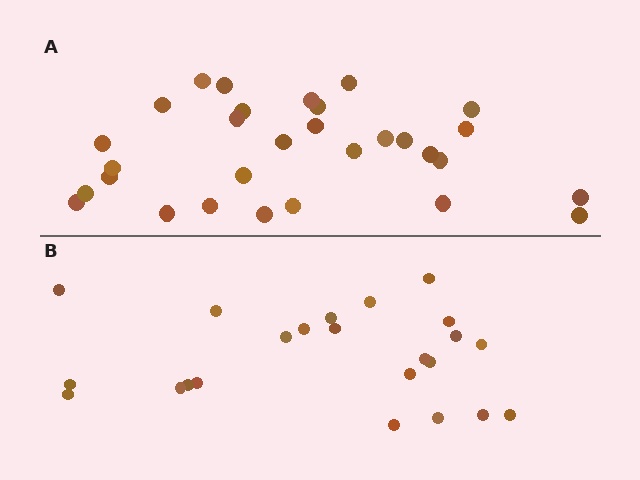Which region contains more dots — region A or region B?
Region A (the top region) has more dots.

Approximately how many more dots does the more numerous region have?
Region A has roughly 8 or so more dots than region B.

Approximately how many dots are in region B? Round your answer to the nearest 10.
About 20 dots. (The exact count is 23, which rounds to 20.)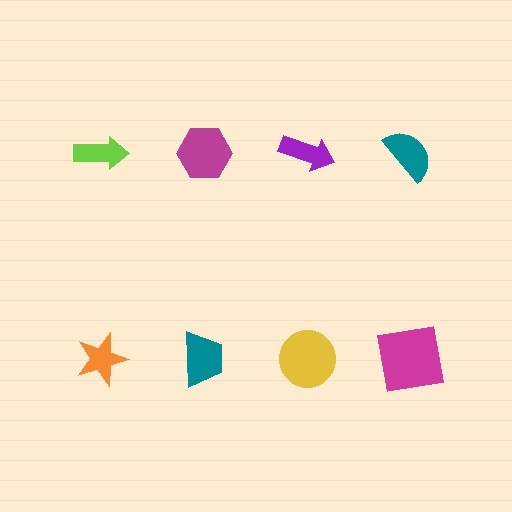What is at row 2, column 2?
A teal trapezoid.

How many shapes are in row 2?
4 shapes.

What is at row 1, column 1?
A lime arrow.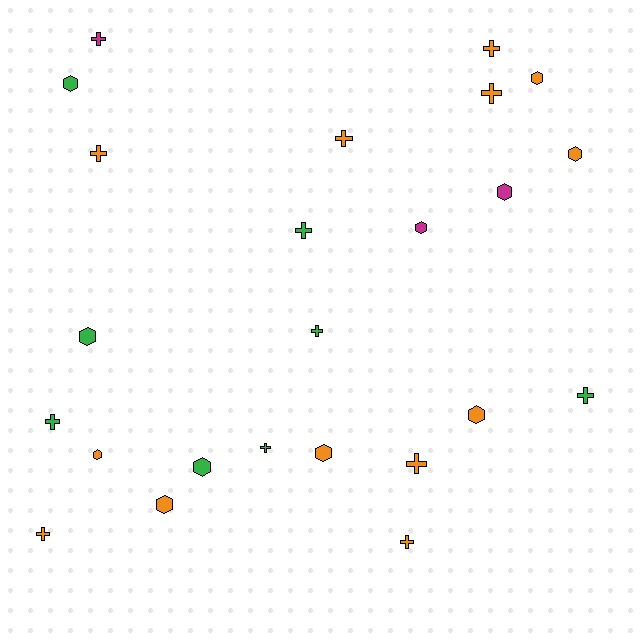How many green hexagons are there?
There are 3 green hexagons.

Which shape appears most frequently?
Cross, with 13 objects.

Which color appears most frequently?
Orange, with 13 objects.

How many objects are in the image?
There are 24 objects.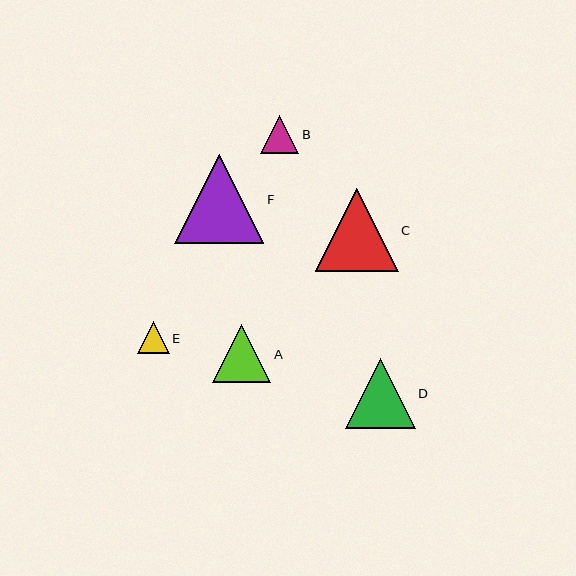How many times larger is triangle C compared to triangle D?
Triangle C is approximately 1.2 times the size of triangle D.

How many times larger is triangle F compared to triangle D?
Triangle F is approximately 1.3 times the size of triangle D.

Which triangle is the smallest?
Triangle E is the smallest with a size of approximately 32 pixels.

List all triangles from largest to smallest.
From largest to smallest: F, C, D, A, B, E.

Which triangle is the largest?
Triangle F is the largest with a size of approximately 89 pixels.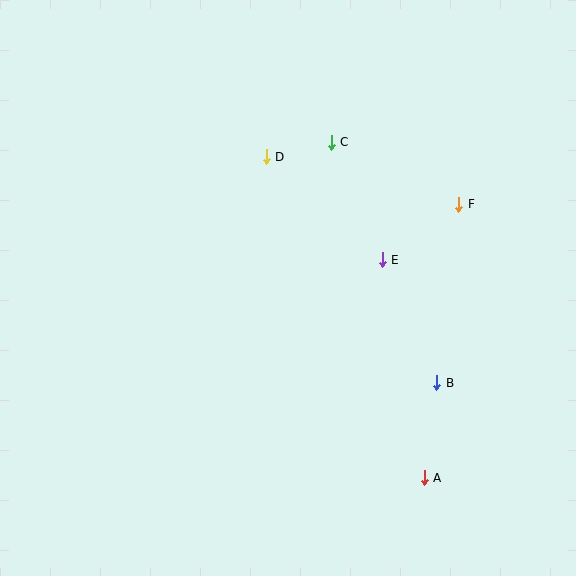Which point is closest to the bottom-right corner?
Point A is closest to the bottom-right corner.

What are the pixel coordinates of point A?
Point A is at (424, 478).